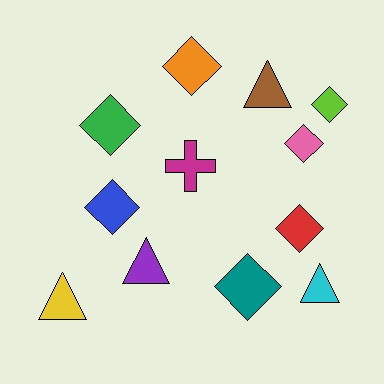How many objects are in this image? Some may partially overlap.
There are 12 objects.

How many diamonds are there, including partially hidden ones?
There are 7 diamonds.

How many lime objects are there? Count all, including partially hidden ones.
There is 1 lime object.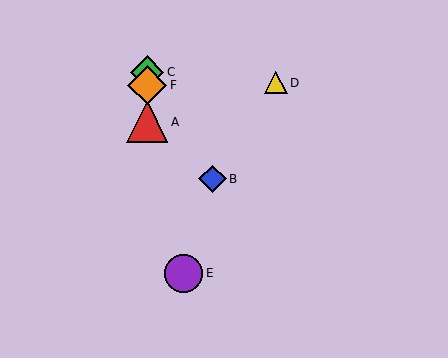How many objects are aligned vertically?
3 objects (A, C, F) are aligned vertically.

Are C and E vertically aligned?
No, C is at x≈147 and E is at x≈184.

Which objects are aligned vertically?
Objects A, C, F are aligned vertically.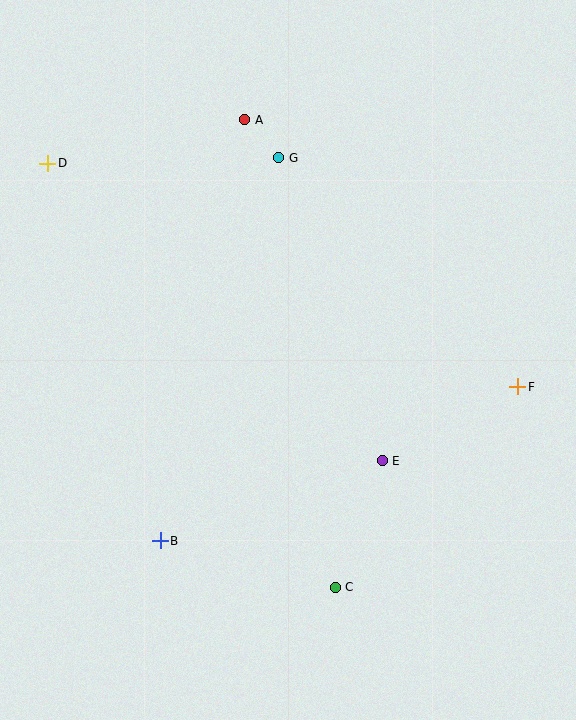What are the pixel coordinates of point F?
Point F is at (518, 387).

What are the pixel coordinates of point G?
Point G is at (279, 158).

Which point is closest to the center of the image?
Point E at (382, 461) is closest to the center.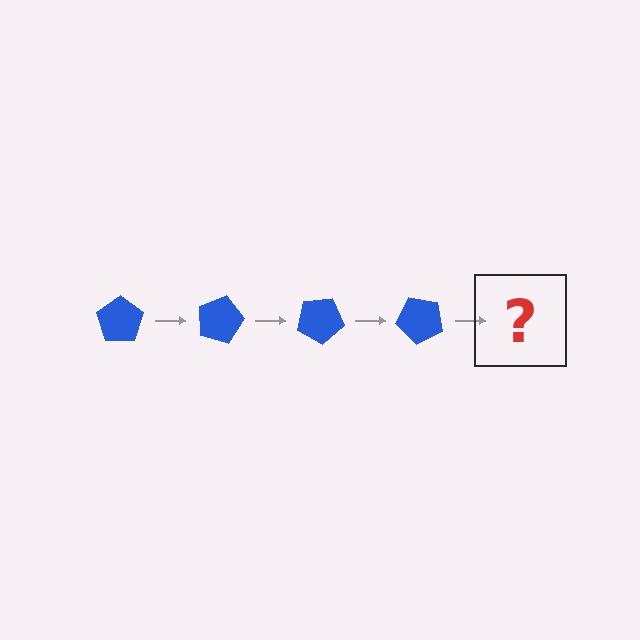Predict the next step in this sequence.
The next step is a blue pentagon rotated 60 degrees.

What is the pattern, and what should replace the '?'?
The pattern is that the pentagon rotates 15 degrees each step. The '?' should be a blue pentagon rotated 60 degrees.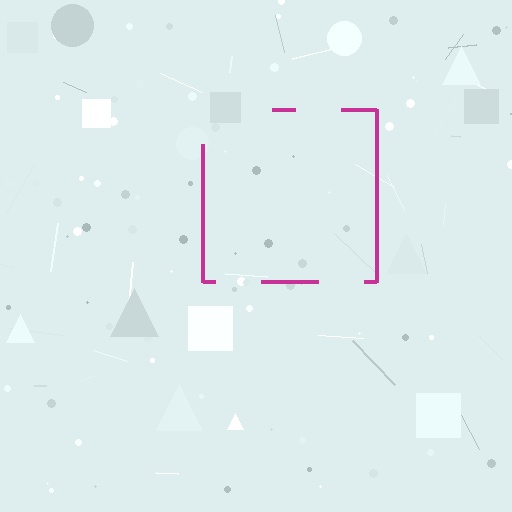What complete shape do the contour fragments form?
The contour fragments form a square.